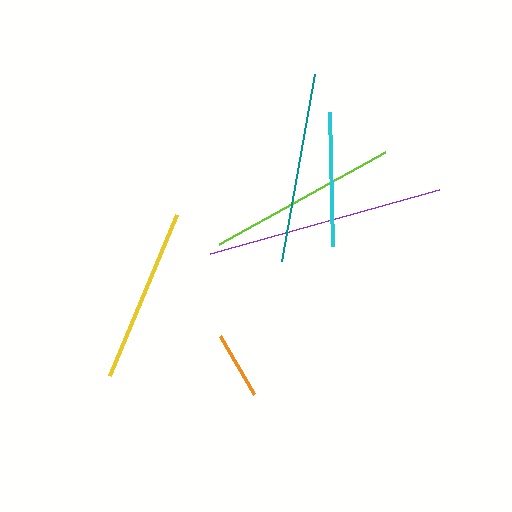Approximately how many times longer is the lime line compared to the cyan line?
The lime line is approximately 1.4 times the length of the cyan line.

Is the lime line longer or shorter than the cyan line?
The lime line is longer than the cyan line.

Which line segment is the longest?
The purple line is the longest at approximately 237 pixels.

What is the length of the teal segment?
The teal segment is approximately 190 pixels long.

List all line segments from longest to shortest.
From longest to shortest: purple, teal, lime, yellow, cyan, orange.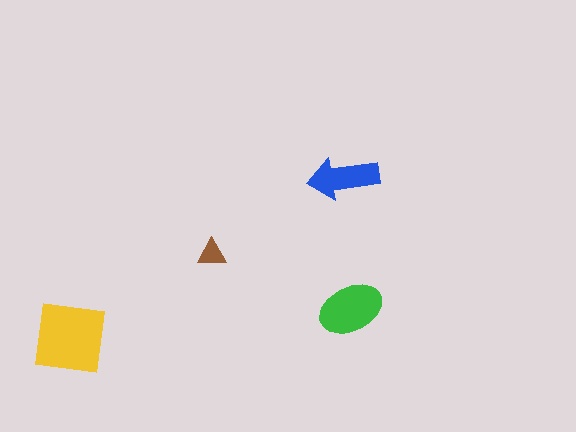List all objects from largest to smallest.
The yellow square, the green ellipse, the blue arrow, the brown triangle.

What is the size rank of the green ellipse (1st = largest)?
2nd.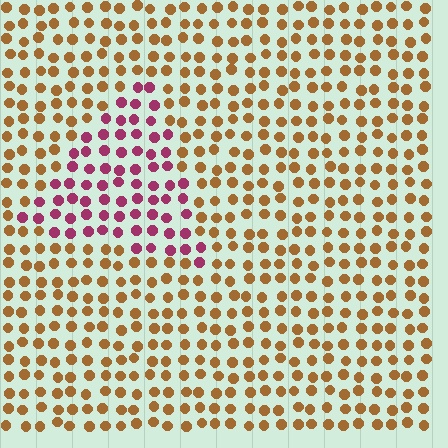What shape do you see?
I see a triangle.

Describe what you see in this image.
The image is filled with small brown elements in a uniform arrangement. A triangle-shaped region is visible where the elements are tinted to a slightly different hue, forming a subtle color boundary.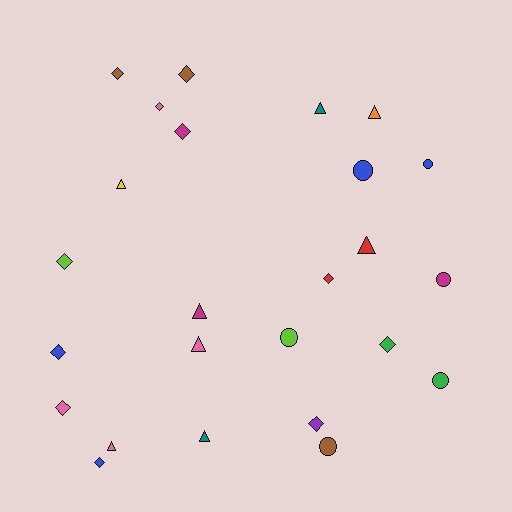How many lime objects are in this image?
There are 2 lime objects.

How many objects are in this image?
There are 25 objects.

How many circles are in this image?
There are 6 circles.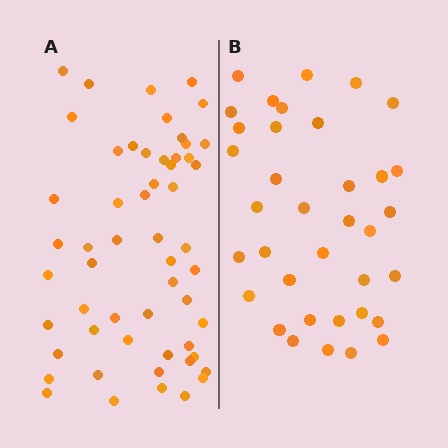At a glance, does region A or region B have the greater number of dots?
Region A (the left region) has more dots.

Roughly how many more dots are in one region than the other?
Region A has approximately 20 more dots than region B.